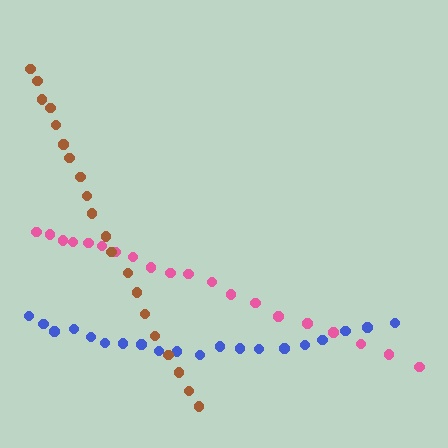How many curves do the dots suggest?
There are 3 distinct paths.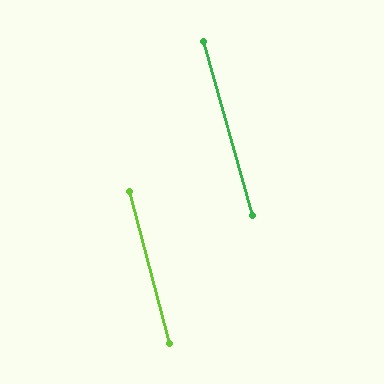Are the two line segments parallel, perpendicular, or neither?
Parallel — their directions differ by only 1.2°.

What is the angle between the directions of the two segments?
Approximately 1 degree.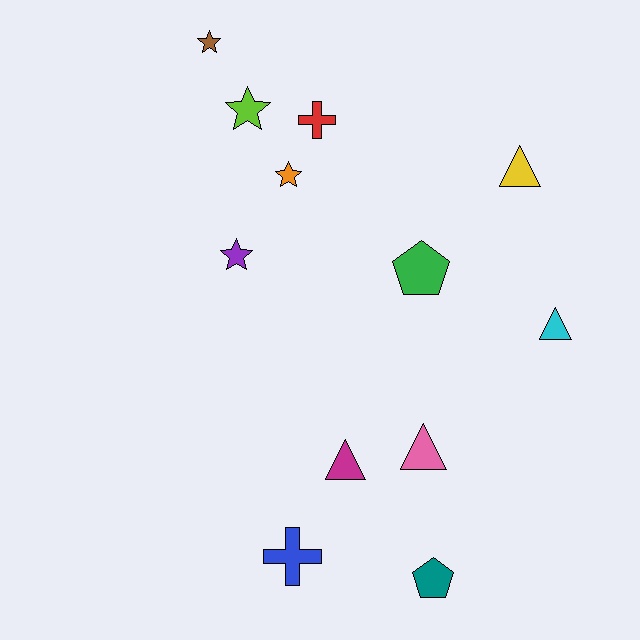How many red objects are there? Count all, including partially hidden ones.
There is 1 red object.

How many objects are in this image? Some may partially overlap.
There are 12 objects.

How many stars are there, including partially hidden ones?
There are 4 stars.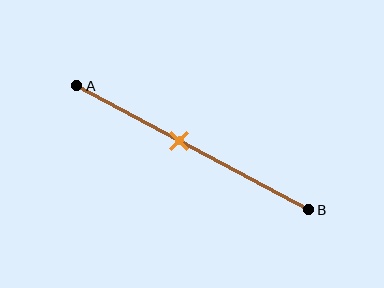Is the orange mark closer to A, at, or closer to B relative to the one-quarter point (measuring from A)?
The orange mark is closer to point B than the one-quarter point of segment AB.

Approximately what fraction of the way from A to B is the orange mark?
The orange mark is approximately 45% of the way from A to B.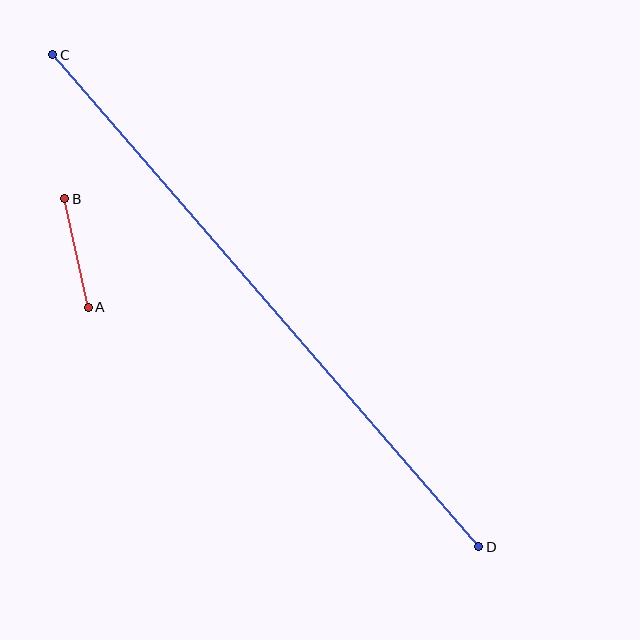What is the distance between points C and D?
The distance is approximately 650 pixels.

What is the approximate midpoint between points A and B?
The midpoint is at approximately (77, 253) pixels.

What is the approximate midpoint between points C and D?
The midpoint is at approximately (266, 301) pixels.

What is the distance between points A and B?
The distance is approximately 111 pixels.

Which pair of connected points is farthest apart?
Points C and D are farthest apart.